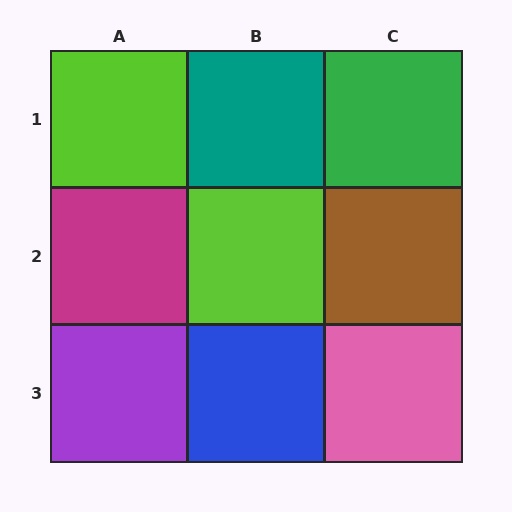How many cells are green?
1 cell is green.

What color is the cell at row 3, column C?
Pink.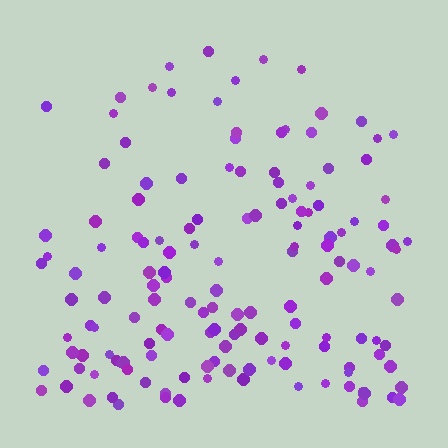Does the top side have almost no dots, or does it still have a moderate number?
Still a moderate number, just noticeably fewer than the bottom.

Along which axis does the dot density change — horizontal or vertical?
Vertical.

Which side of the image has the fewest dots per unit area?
The top.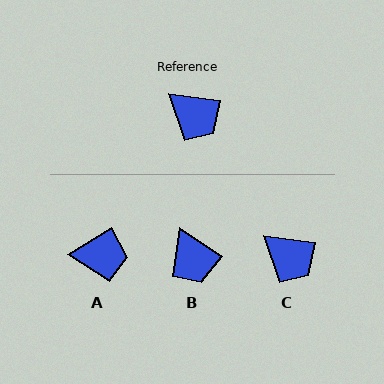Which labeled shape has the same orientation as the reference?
C.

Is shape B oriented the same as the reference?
No, it is off by about 26 degrees.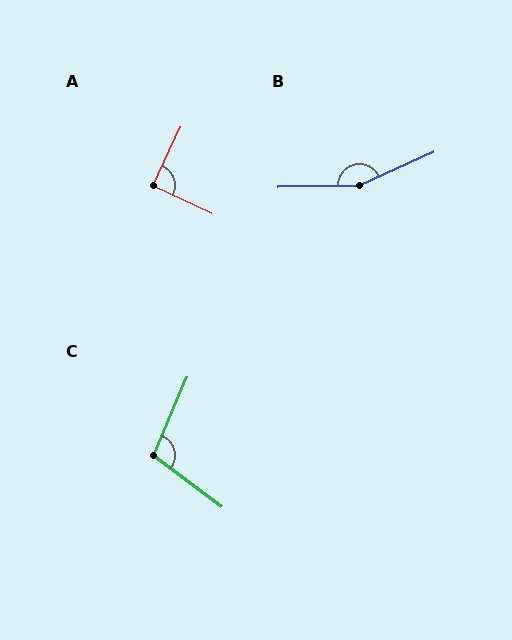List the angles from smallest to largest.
A (91°), C (104°), B (157°).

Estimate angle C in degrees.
Approximately 104 degrees.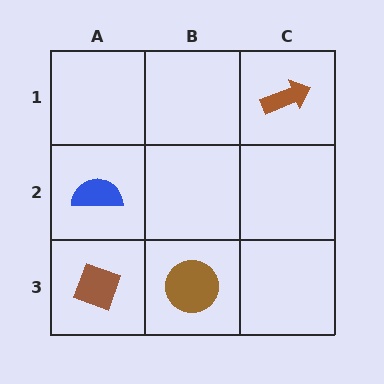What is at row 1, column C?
A brown arrow.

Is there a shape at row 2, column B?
No, that cell is empty.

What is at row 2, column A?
A blue semicircle.